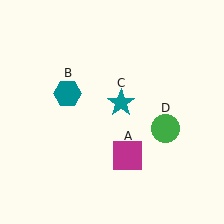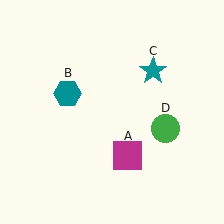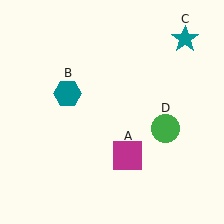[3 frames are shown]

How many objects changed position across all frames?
1 object changed position: teal star (object C).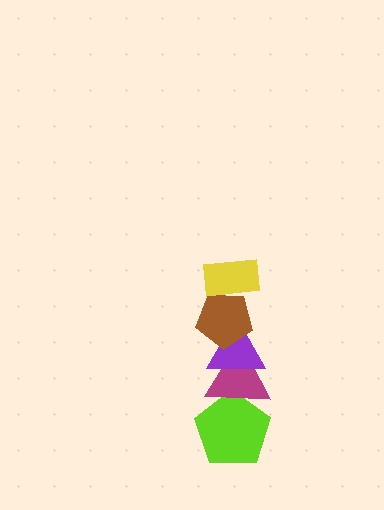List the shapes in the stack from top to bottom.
From top to bottom: the yellow rectangle, the brown pentagon, the purple triangle, the magenta triangle, the lime pentagon.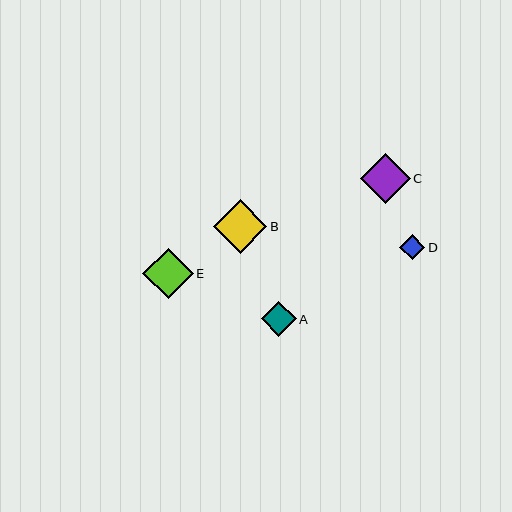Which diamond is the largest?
Diamond B is the largest with a size of approximately 53 pixels.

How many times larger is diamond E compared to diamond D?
Diamond E is approximately 2.0 times the size of diamond D.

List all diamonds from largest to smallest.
From largest to smallest: B, E, C, A, D.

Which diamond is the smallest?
Diamond D is the smallest with a size of approximately 25 pixels.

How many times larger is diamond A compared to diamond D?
Diamond A is approximately 1.4 times the size of diamond D.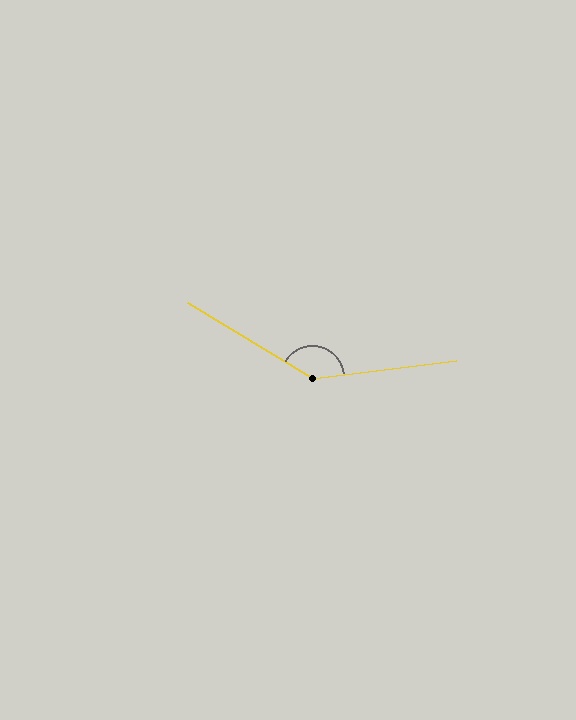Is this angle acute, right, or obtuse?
It is obtuse.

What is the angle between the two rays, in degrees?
Approximately 142 degrees.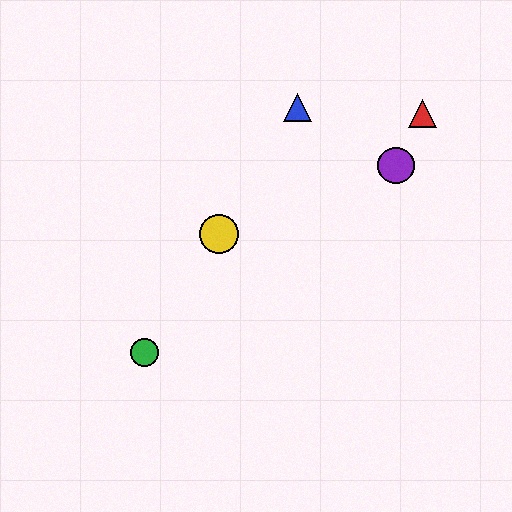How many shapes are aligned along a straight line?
3 shapes (the blue triangle, the green circle, the yellow circle) are aligned along a straight line.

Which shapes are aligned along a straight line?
The blue triangle, the green circle, the yellow circle are aligned along a straight line.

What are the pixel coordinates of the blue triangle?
The blue triangle is at (298, 107).